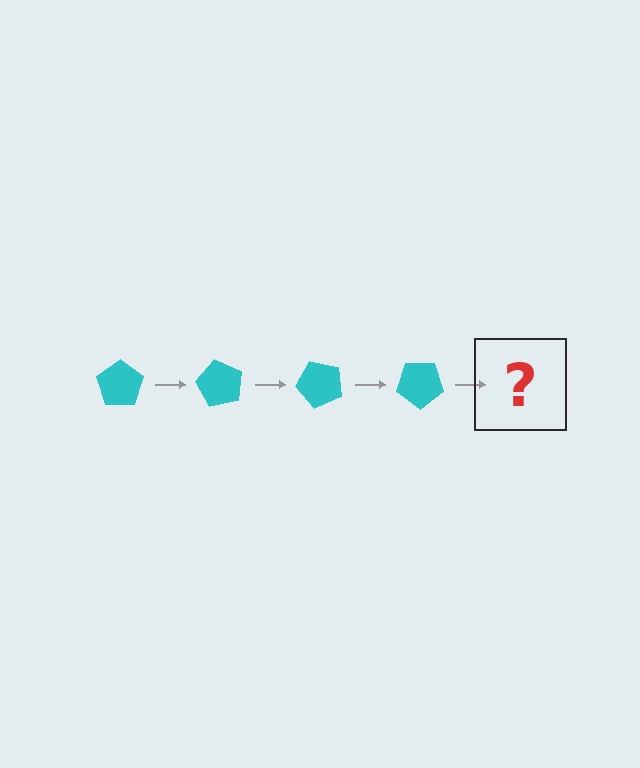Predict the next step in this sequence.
The next step is a cyan pentagon rotated 240 degrees.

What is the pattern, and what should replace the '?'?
The pattern is that the pentagon rotates 60 degrees each step. The '?' should be a cyan pentagon rotated 240 degrees.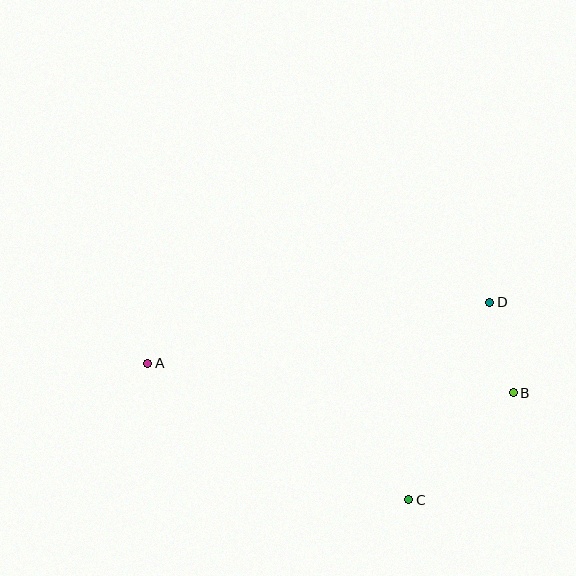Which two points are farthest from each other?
Points A and B are farthest from each other.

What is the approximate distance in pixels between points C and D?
The distance between C and D is approximately 213 pixels.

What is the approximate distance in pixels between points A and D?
The distance between A and D is approximately 347 pixels.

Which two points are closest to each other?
Points B and D are closest to each other.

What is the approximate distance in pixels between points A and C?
The distance between A and C is approximately 295 pixels.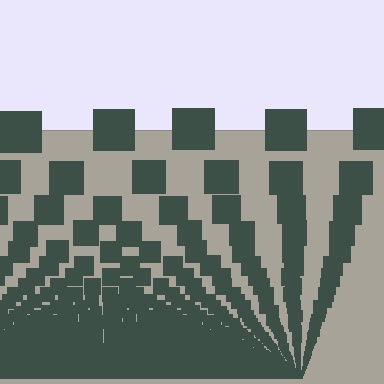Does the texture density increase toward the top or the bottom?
Density increases toward the bottom.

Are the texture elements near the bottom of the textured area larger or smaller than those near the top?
Smaller. The gradient is inverted — elements near the bottom are smaller and denser.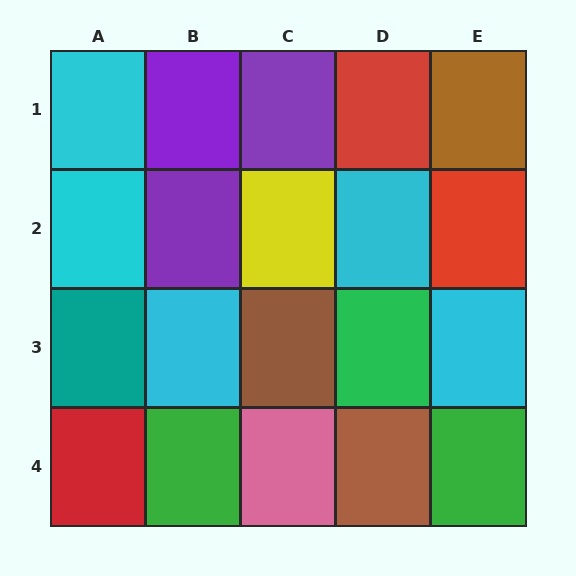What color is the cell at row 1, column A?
Cyan.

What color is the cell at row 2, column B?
Purple.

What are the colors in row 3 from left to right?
Teal, cyan, brown, green, cyan.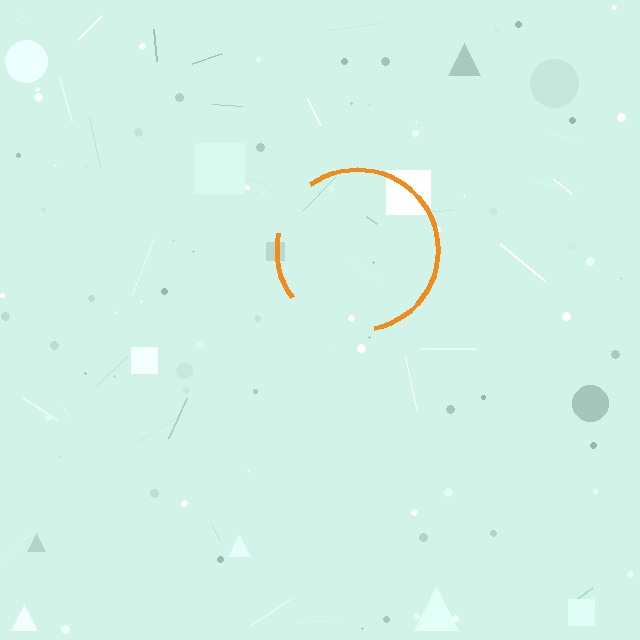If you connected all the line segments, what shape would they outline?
They would outline a circle.